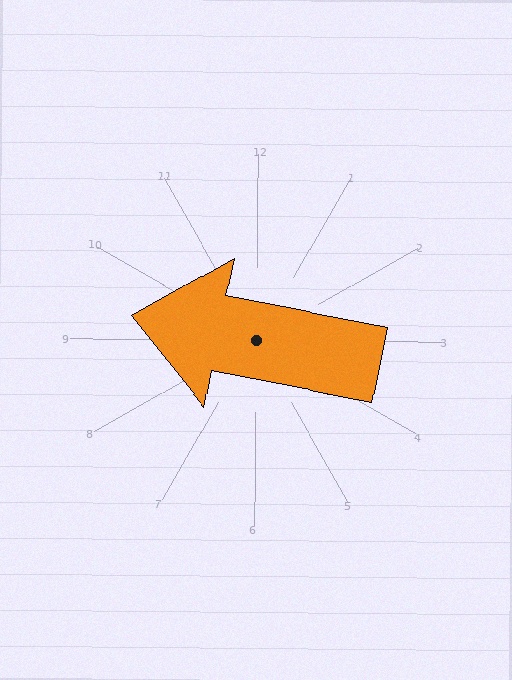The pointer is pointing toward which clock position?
Roughly 9 o'clock.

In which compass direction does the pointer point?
West.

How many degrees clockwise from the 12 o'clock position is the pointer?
Approximately 281 degrees.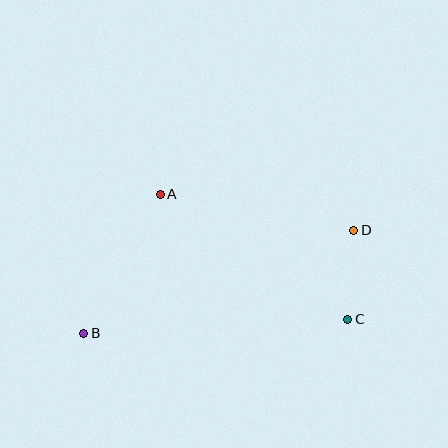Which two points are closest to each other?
Points C and D are closest to each other.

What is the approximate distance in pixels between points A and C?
The distance between A and C is approximately 226 pixels.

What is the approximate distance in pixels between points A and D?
The distance between A and D is approximately 197 pixels.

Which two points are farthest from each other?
Points B and D are farthest from each other.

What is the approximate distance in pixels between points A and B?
The distance between A and B is approximately 159 pixels.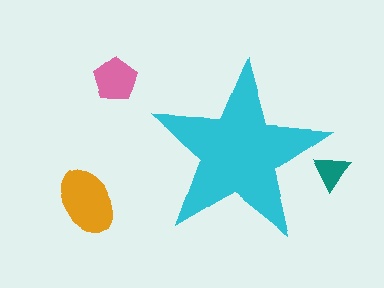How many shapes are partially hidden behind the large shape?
1 shape is partially hidden.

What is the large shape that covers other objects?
A cyan star.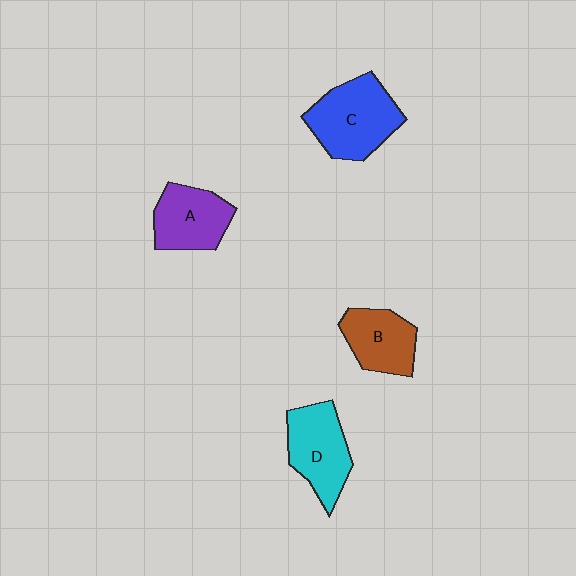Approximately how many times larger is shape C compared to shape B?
Approximately 1.4 times.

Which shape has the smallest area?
Shape B (brown).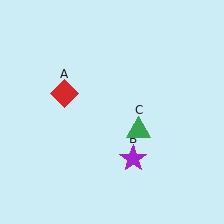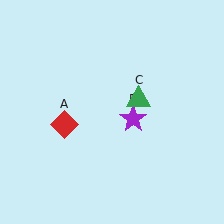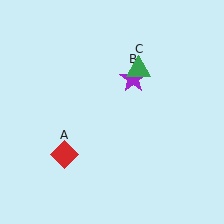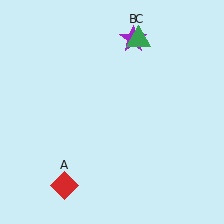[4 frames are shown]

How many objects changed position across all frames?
3 objects changed position: red diamond (object A), purple star (object B), green triangle (object C).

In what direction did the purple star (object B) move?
The purple star (object B) moved up.